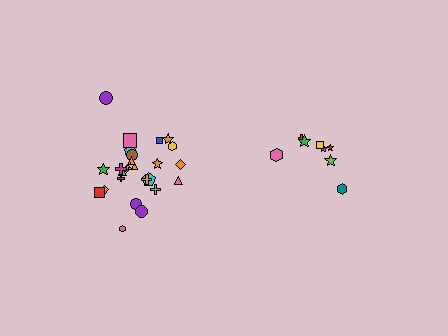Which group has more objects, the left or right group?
The left group.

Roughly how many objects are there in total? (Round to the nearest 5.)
Roughly 35 objects in total.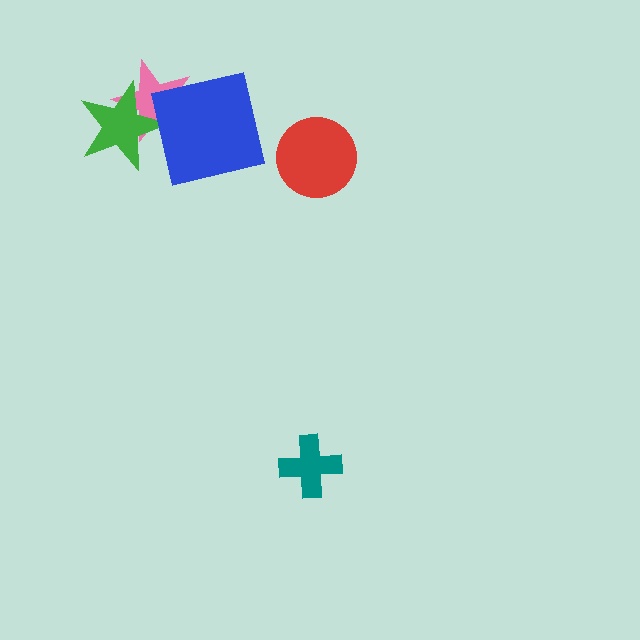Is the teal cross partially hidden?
No, no other shape covers it.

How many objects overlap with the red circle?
0 objects overlap with the red circle.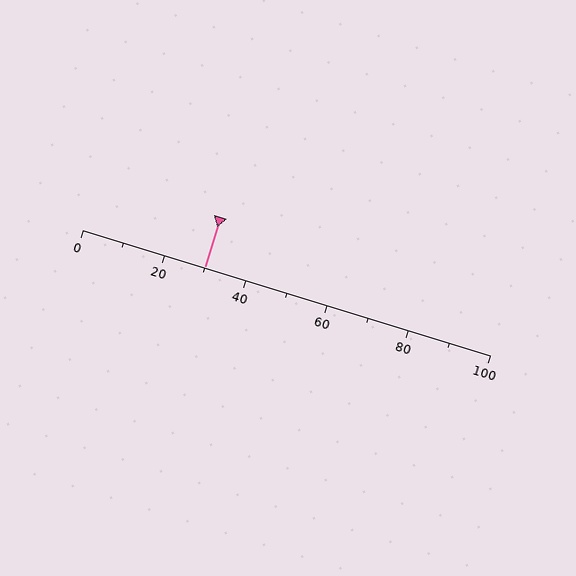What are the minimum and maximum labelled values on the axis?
The axis runs from 0 to 100.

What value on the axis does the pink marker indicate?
The marker indicates approximately 30.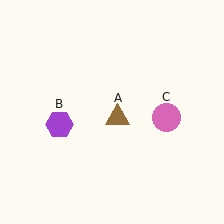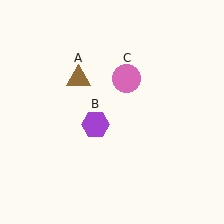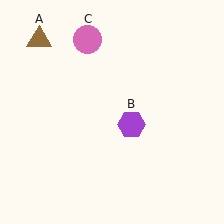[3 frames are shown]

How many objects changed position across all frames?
3 objects changed position: brown triangle (object A), purple hexagon (object B), pink circle (object C).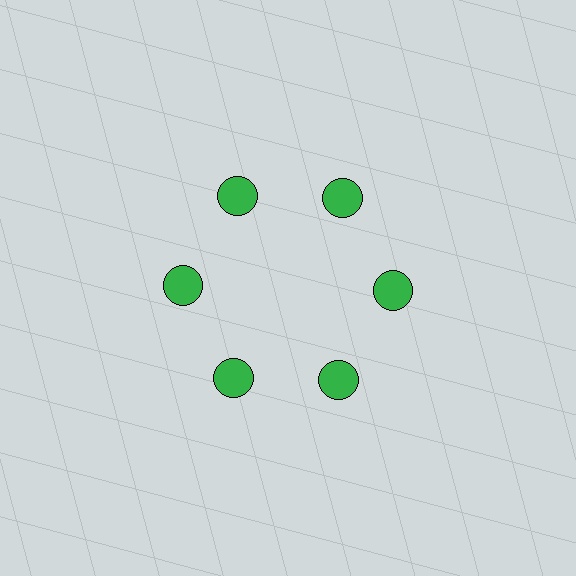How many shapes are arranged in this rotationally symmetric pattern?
There are 6 shapes, arranged in 6 groups of 1.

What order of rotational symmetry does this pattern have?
This pattern has 6-fold rotational symmetry.